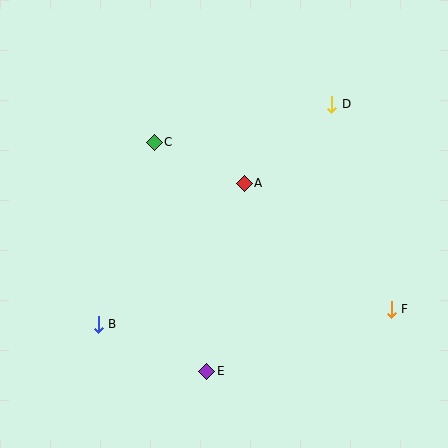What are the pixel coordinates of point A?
Point A is at (244, 183).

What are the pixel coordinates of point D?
Point D is at (332, 104).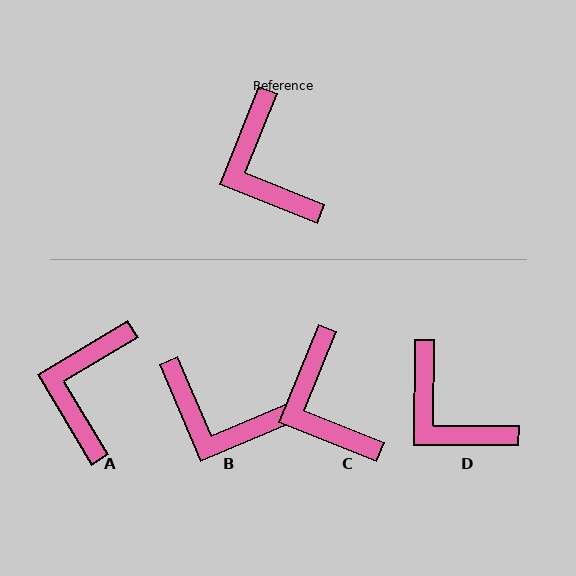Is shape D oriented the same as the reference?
No, it is off by about 21 degrees.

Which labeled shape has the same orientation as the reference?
C.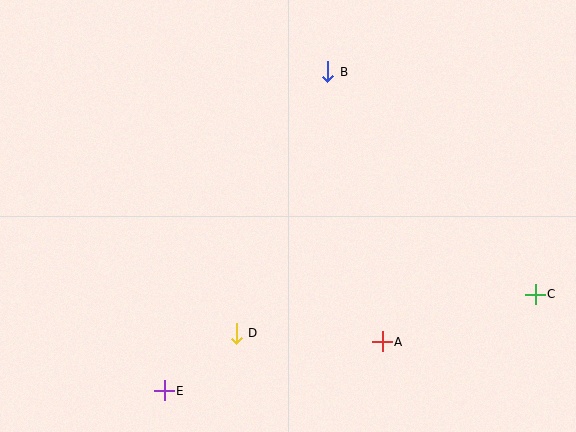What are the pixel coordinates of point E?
Point E is at (164, 391).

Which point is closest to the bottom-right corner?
Point C is closest to the bottom-right corner.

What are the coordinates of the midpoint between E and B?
The midpoint between E and B is at (246, 231).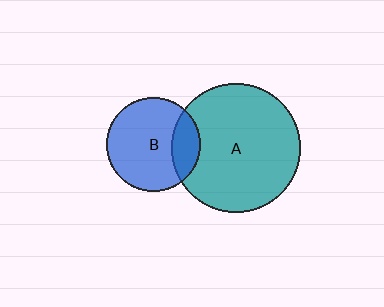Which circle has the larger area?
Circle A (teal).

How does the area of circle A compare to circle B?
Approximately 1.9 times.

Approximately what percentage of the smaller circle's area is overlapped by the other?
Approximately 20%.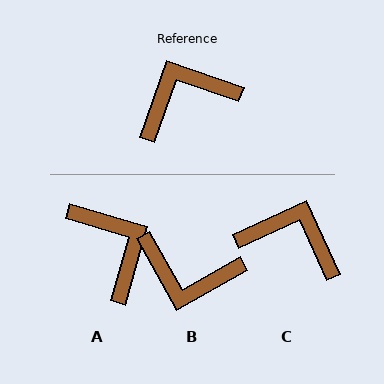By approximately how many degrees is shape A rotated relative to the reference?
Approximately 87 degrees clockwise.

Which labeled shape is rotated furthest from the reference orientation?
B, about 138 degrees away.